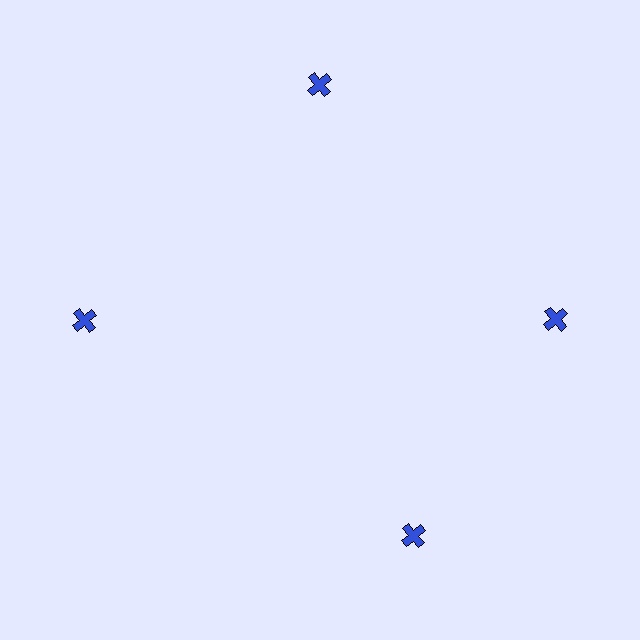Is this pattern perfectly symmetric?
No. The 4 blue crosses are arranged in a ring, but one element near the 6 o'clock position is rotated out of alignment along the ring, breaking the 4-fold rotational symmetry.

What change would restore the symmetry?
The symmetry would be restored by rotating it back into even spacing with its neighbors so that all 4 crosses sit at equal angles and equal distance from the center.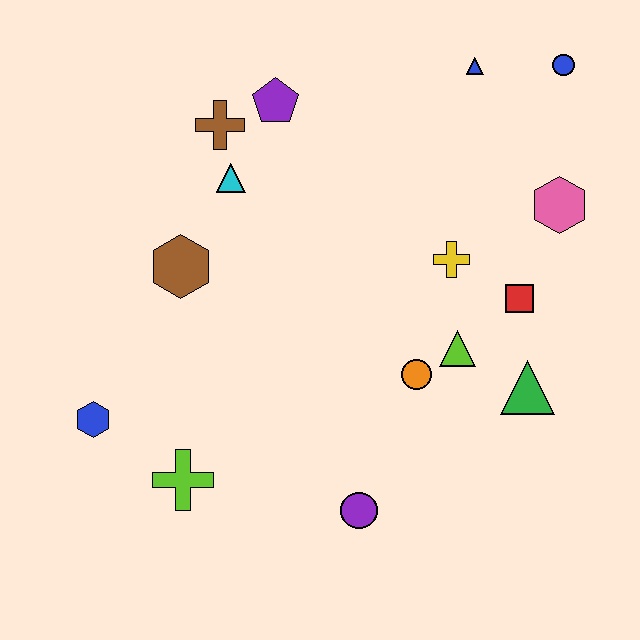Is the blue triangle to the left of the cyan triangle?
No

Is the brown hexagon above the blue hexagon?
Yes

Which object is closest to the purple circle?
The orange circle is closest to the purple circle.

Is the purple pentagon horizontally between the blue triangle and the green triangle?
No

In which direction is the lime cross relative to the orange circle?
The lime cross is to the left of the orange circle.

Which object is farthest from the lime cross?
The blue circle is farthest from the lime cross.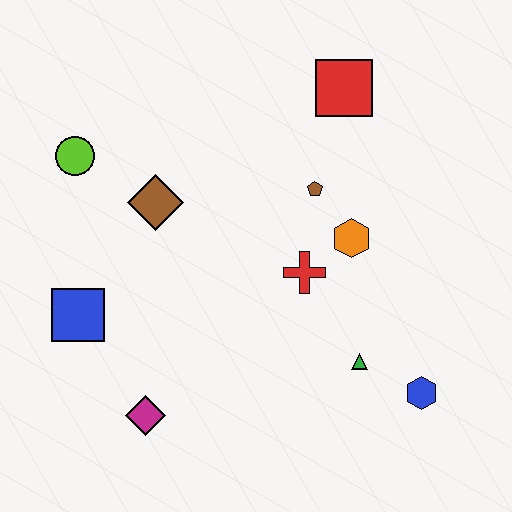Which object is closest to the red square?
The brown pentagon is closest to the red square.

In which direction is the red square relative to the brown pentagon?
The red square is above the brown pentagon.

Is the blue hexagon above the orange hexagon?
No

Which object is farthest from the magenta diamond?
The red square is farthest from the magenta diamond.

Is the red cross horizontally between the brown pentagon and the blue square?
Yes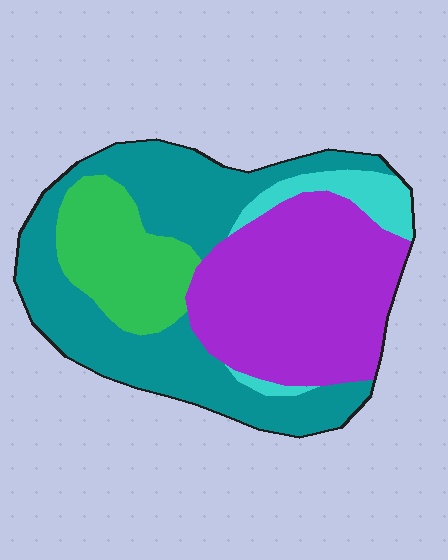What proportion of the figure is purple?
Purple covers 36% of the figure.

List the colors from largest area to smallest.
From largest to smallest: teal, purple, green, cyan.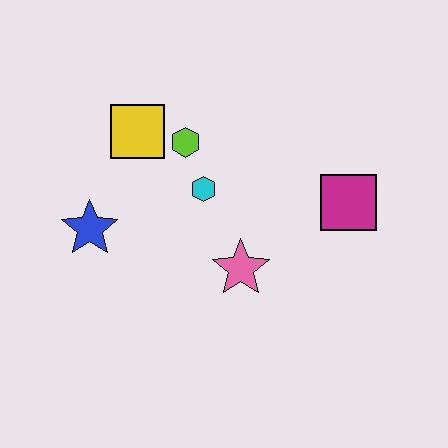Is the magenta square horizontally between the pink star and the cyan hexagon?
No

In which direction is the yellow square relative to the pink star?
The yellow square is above the pink star.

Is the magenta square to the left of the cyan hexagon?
No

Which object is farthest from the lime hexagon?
The magenta square is farthest from the lime hexagon.